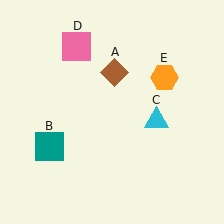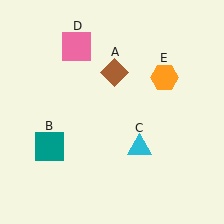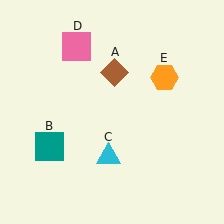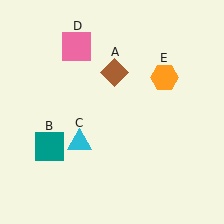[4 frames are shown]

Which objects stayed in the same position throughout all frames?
Brown diamond (object A) and teal square (object B) and pink square (object D) and orange hexagon (object E) remained stationary.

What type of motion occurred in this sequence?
The cyan triangle (object C) rotated clockwise around the center of the scene.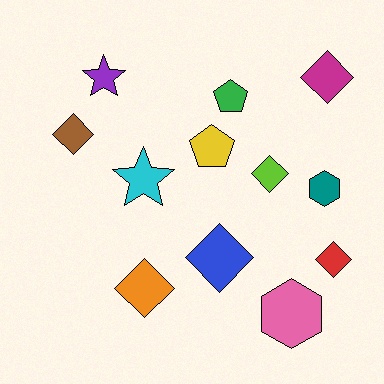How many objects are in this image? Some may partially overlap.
There are 12 objects.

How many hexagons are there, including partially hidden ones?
There are 2 hexagons.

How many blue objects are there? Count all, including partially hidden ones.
There is 1 blue object.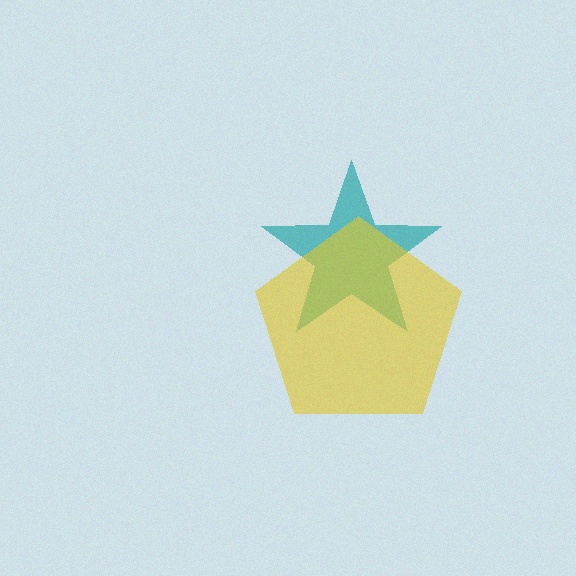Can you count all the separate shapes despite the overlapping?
Yes, there are 2 separate shapes.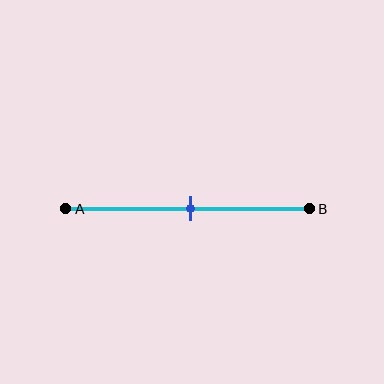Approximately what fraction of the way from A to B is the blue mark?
The blue mark is approximately 50% of the way from A to B.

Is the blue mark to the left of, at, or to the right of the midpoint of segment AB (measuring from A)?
The blue mark is approximately at the midpoint of segment AB.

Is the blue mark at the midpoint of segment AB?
Yes, the mark is approximately at the midpoint.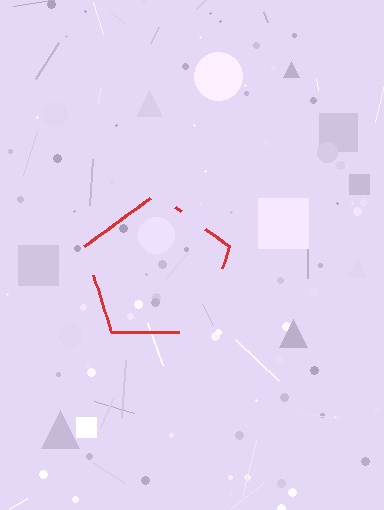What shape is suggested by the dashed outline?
The dashed outline suggests a pentagon.